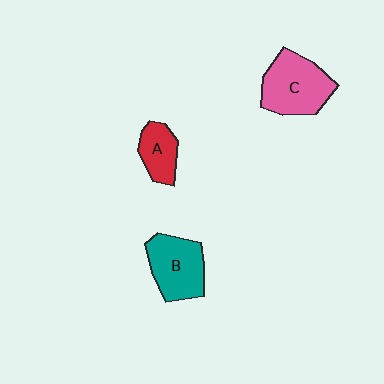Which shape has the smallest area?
Shape A (red).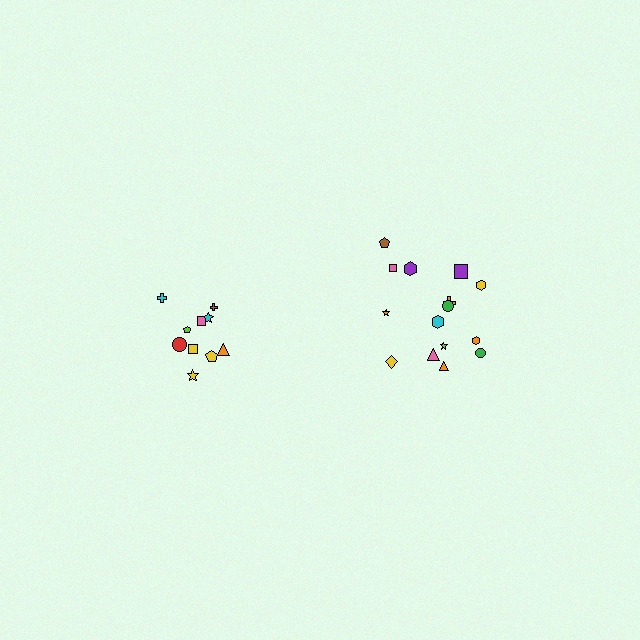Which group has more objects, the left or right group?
The right group.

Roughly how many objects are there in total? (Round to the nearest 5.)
Roughly 25 objects in total.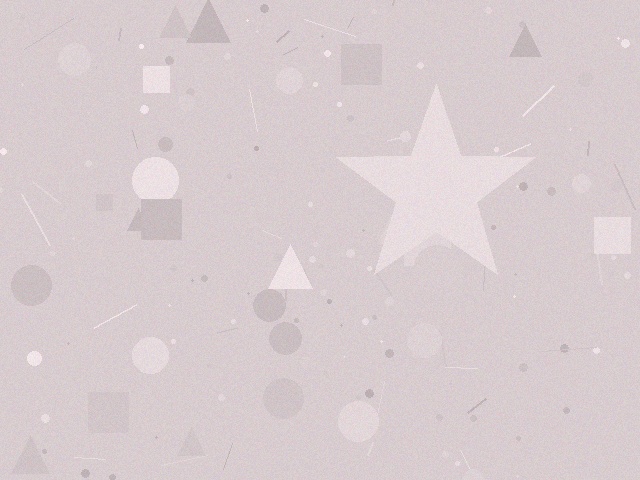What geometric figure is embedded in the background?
A star is embedded in the background.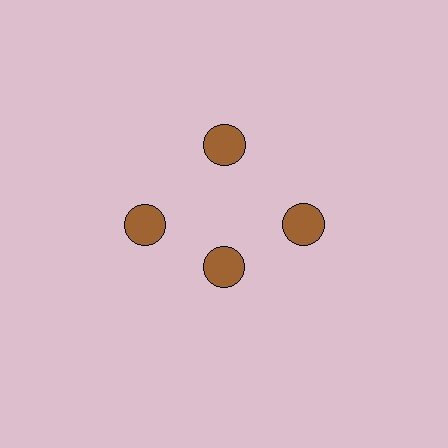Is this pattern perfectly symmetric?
No. The 4 brown circles are arranged in a ring, but one element near the 6 o'clock position is pulled inward toward the center, breaking the 4-fold rotational symmetry.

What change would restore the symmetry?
The symmetry would be restored by moving it outward, back onto the ring so that all 4 circles sit at equal angles and equal distance from the center.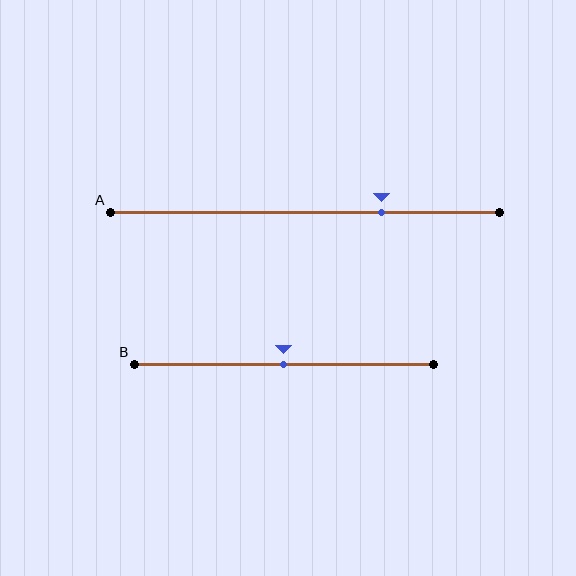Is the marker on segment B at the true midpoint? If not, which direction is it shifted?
Yes, the marker on segment B is at the true midpoint.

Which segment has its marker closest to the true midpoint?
Segment B has its marker closest to the true midpoint.